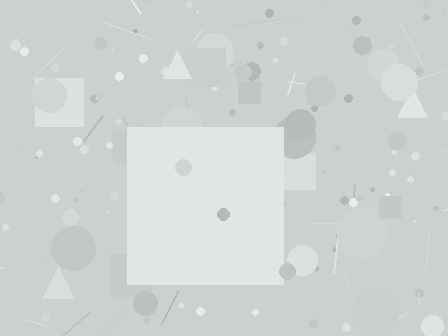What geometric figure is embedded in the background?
A square is embedded in the background.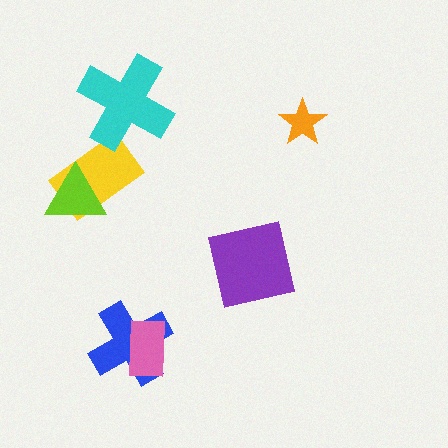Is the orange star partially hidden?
No, no other shape covers it.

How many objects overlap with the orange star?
0 objects overlap with the orange star.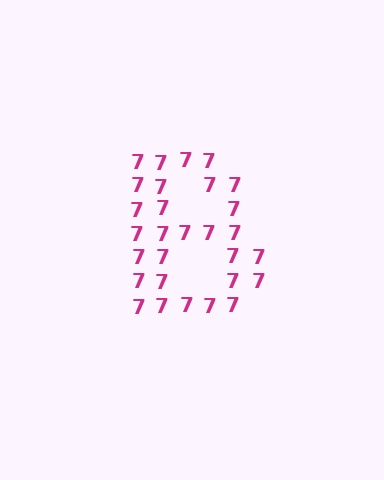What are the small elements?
The small elements are digit 7's.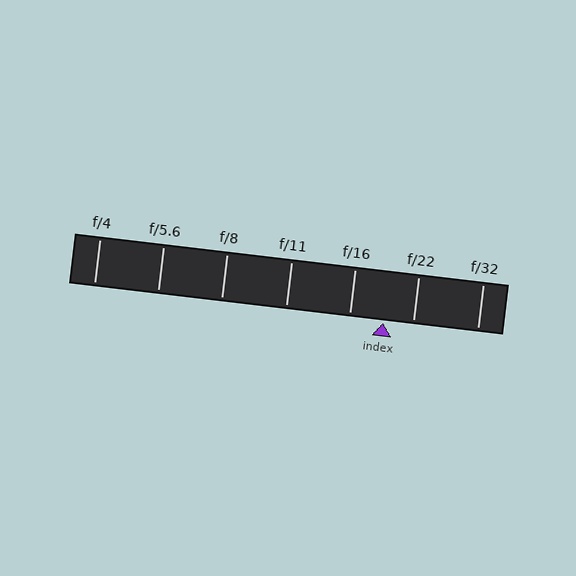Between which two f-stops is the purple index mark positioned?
The index mark is between f/16 and f/22.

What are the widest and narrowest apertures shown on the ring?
The widest aperture shown is f/4 and the narrowest is f/32.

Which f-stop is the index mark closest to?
The index mark is closest to f/22.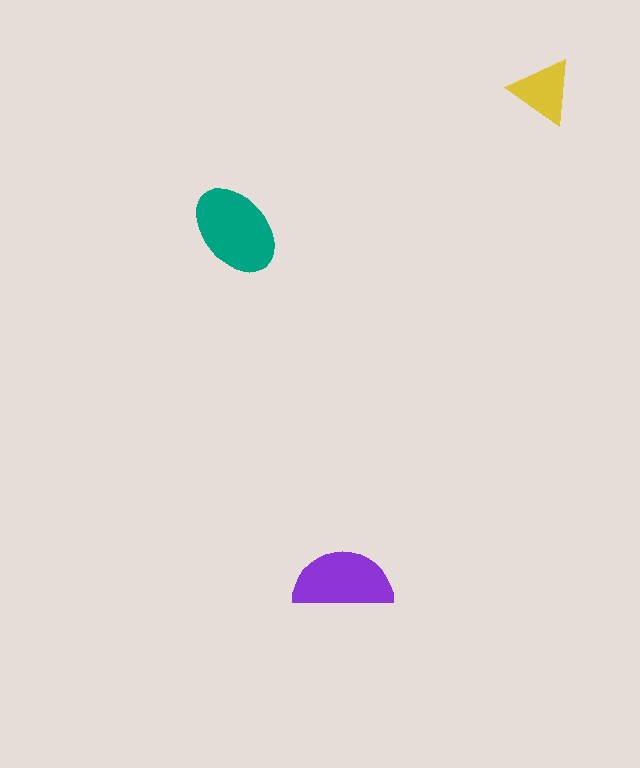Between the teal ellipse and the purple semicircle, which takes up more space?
The teal ellipse.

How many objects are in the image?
There are 3 objects in the image.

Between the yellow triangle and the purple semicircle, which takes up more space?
The purple semicircle.